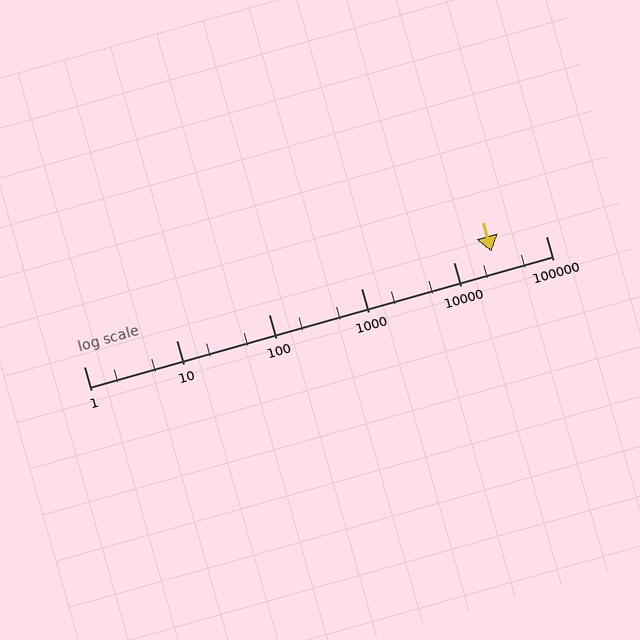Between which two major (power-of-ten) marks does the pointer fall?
The pointer is between 10000 and 100000.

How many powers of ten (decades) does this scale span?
The scale spans 5 decades, from 1 to 100000.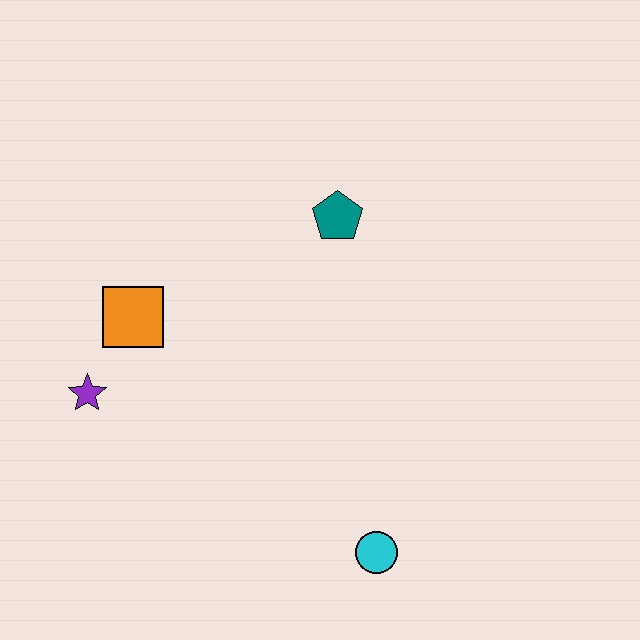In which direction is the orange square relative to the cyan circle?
The orange square is to the left of the cyan circle.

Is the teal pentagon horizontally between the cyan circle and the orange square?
Yes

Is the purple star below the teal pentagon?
Yes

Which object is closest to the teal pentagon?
The orange square is closest to the teal pentagon.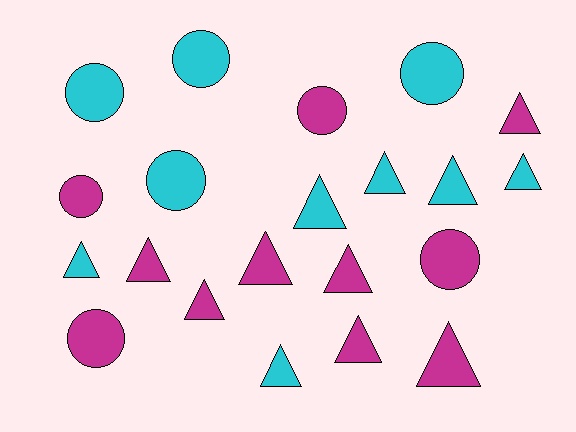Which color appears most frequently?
Magenta, with 11 objects.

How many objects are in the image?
There are 21 objects.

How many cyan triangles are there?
There are 6 cyan triangles.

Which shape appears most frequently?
Triangle, with 13 objects.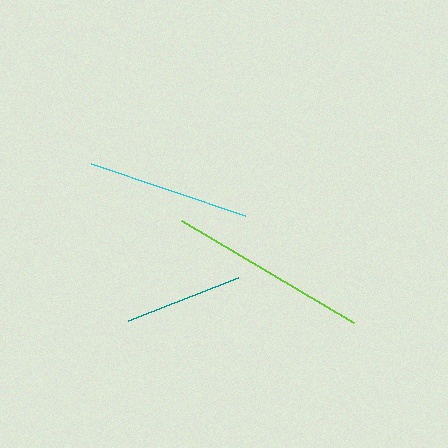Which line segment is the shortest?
The teal line is the shortest at approximately 119 pixels.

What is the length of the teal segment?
The teal segment is approximately 119 pixels long.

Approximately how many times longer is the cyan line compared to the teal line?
The cyan line is approximately 1.4 times the length of the teal line.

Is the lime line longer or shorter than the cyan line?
The lime line is longer than the cyan line.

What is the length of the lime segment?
The lime segment is approximately 200 pixels long.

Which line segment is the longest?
The lime line is the longest at approximately 200 pixels.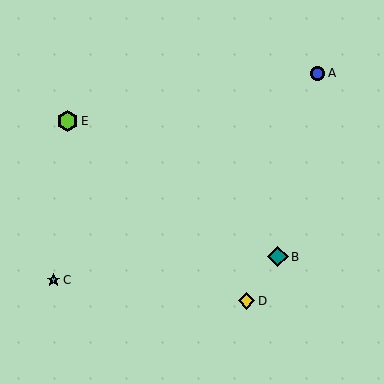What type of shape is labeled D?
Shape D is a yellow diamond.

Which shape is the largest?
The lime hexagon (labeled E) is the largest.